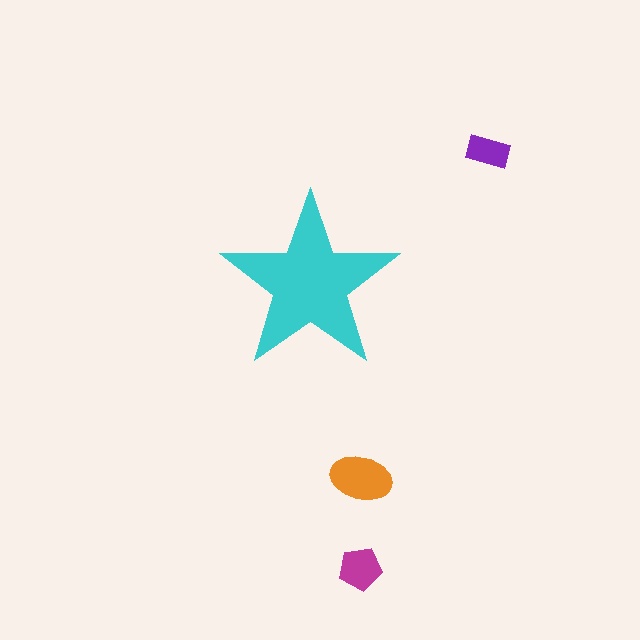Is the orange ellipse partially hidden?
No, the orange ellipse is fully visible.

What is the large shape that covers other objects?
A cyan star.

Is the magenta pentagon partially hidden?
No, the magenta pentagon is fully visible.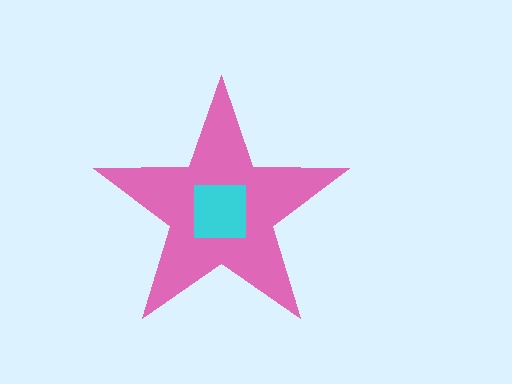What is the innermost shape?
The cyan square.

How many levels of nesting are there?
2.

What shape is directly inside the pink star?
The cyan square.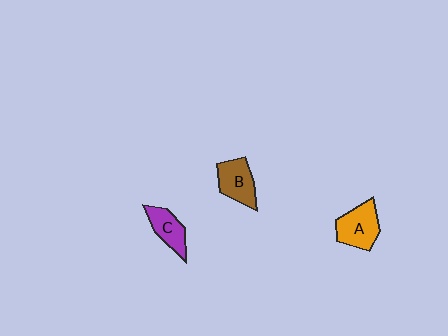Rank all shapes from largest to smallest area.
From largest to smallest: A (orange), B (brown), C (purple).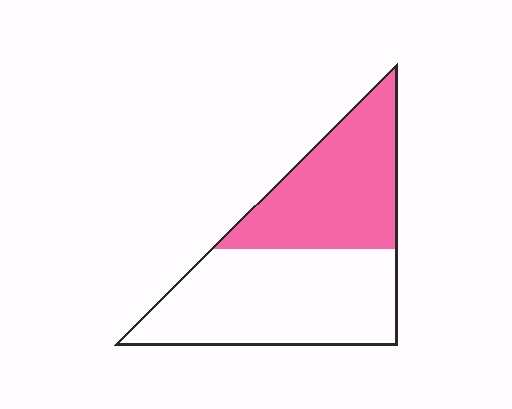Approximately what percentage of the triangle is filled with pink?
Approximately 45%.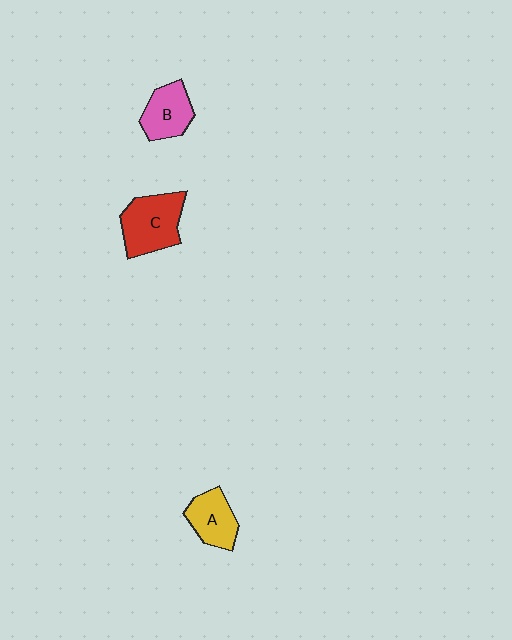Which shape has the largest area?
Shape C (red).